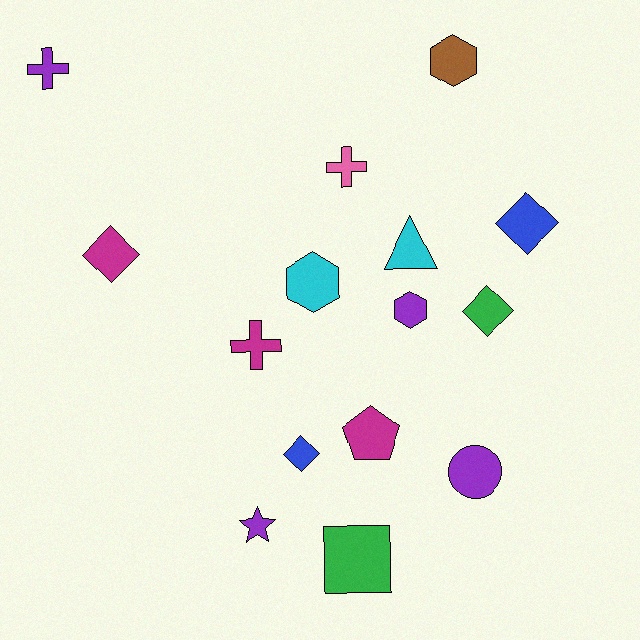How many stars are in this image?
There is 1 star.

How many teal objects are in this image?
There are no teal objects.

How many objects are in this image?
There are 15 objects.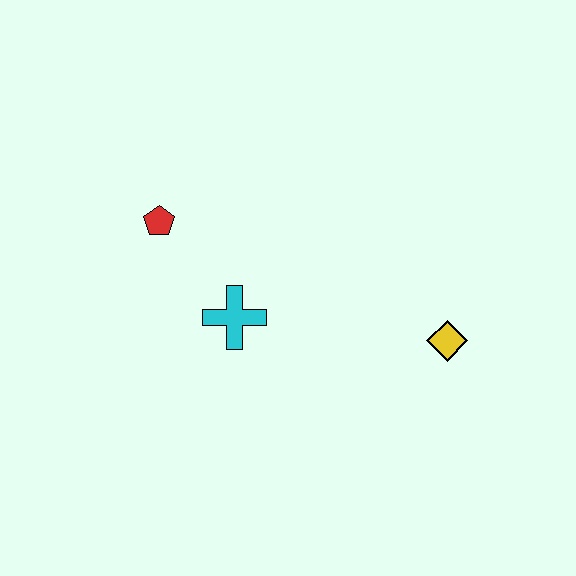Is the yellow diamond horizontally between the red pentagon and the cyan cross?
No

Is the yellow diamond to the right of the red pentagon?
Yes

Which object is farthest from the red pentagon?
The yellow diamond is farthest from the red pentagon.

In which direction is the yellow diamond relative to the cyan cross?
The yellow diamond is to the right of the cyan cross.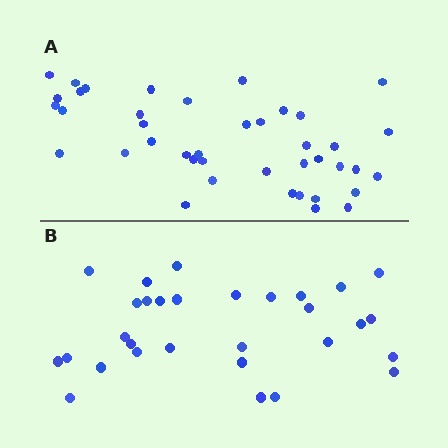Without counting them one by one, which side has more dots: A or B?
Region A (the top region) has more dots.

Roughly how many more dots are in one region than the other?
Region A has roughly 12 or so more dots than region B.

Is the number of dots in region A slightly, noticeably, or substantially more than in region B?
Region A has noticeably more, but not dramatically so. The ratio is roughly 1.4 to 1.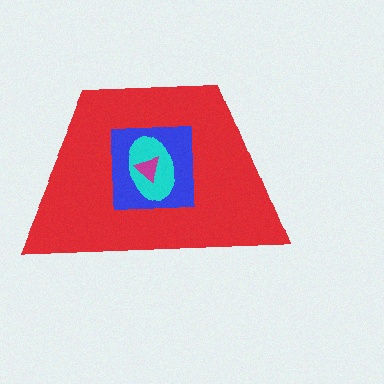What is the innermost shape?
The magenta triangle.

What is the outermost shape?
The red trapezoid.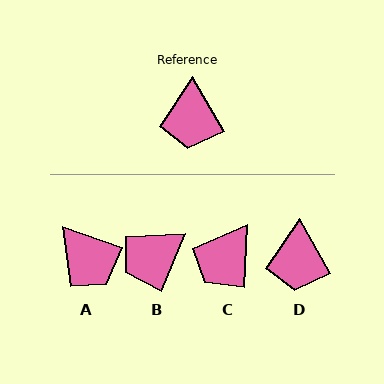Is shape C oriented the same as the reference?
No, it is off by about 33 degrees.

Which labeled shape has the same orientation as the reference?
D.